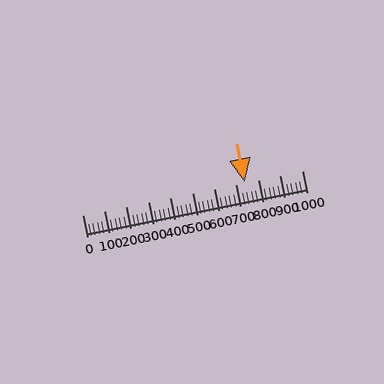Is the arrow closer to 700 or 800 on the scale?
The arrow is closer to 700.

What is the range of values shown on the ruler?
The ruler shows values from 0 to 1000.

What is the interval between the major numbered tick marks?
The major tick marks are spaced 100 units apart.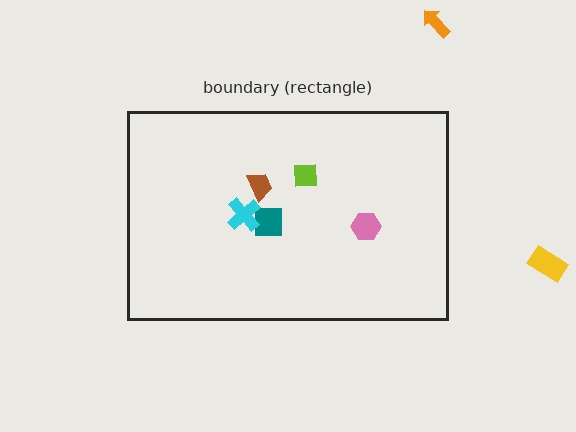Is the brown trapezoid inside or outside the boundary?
Inside.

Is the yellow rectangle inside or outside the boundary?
Outside.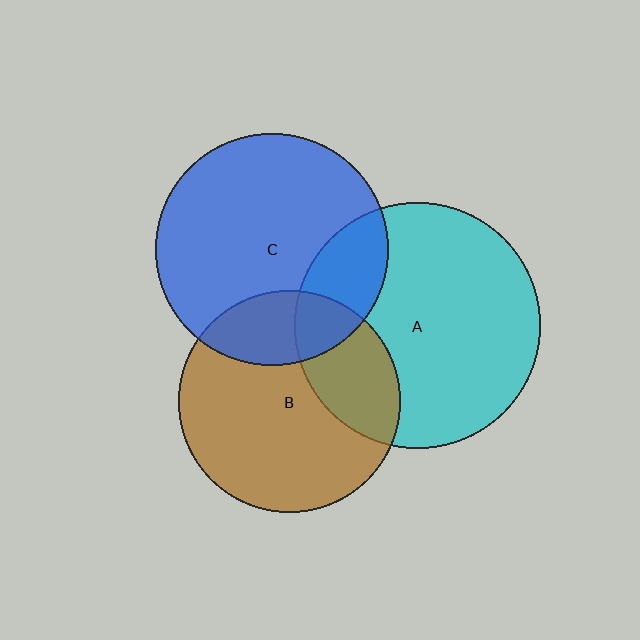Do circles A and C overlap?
Yes.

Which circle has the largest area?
Circle A (cyan).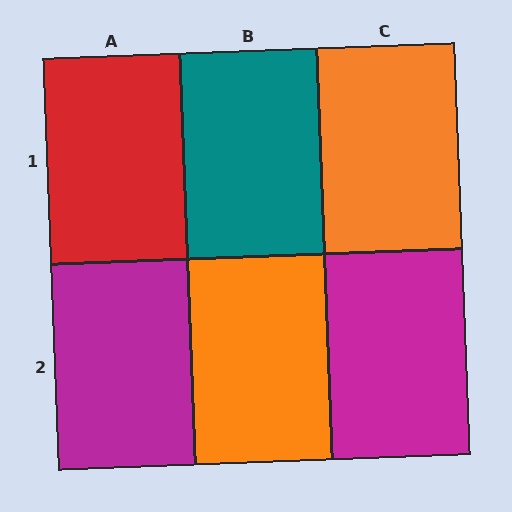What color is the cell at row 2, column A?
Magenta.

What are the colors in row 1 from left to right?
Red, teal, orange.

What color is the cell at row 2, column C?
Magenta.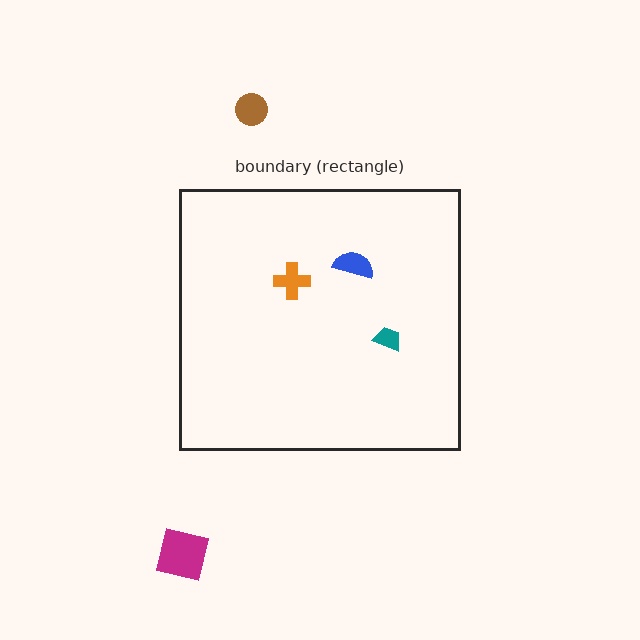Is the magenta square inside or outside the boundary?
Outside.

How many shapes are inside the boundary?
3 inside, 2 outside.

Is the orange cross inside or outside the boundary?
Inside.